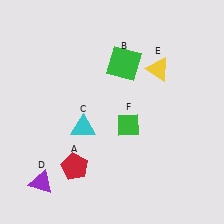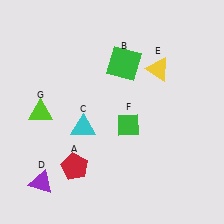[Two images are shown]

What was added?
A lime triangle (G) was added in Image 2.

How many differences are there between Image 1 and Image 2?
There is 1 difference between the two images.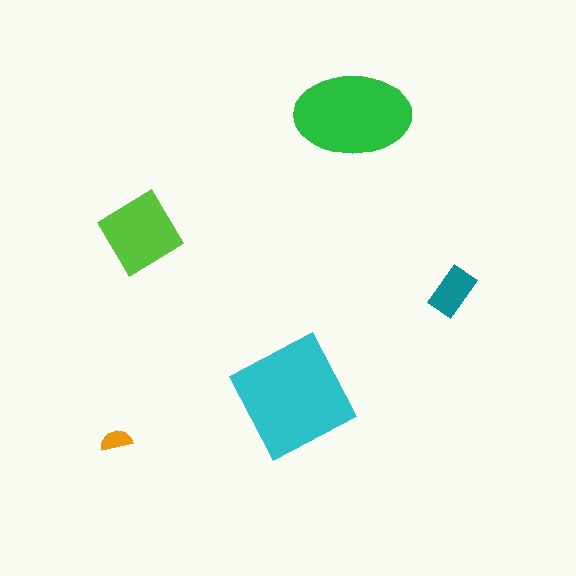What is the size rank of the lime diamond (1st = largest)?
3rd.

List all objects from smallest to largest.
The orange semicircle, the teal rectangle, the lime diamond, the green ellipse, the cyan square.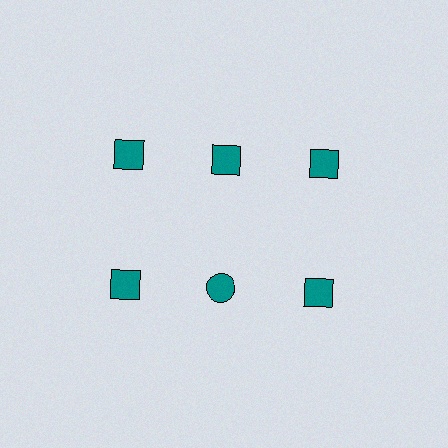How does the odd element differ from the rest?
It has a different shape: circle instead of square.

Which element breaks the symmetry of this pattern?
The teal circle in the second row, second from left column breaks the symmetry. All other shapes are teal squares.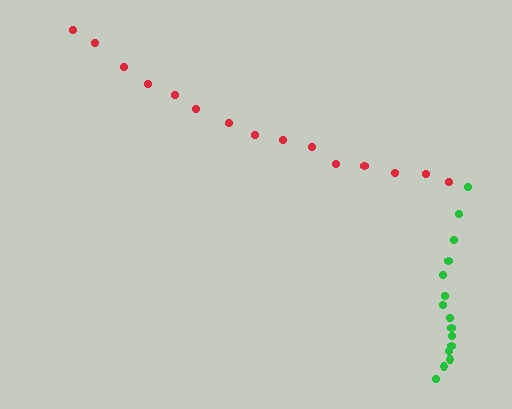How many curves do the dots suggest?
There are 2 distinct paths.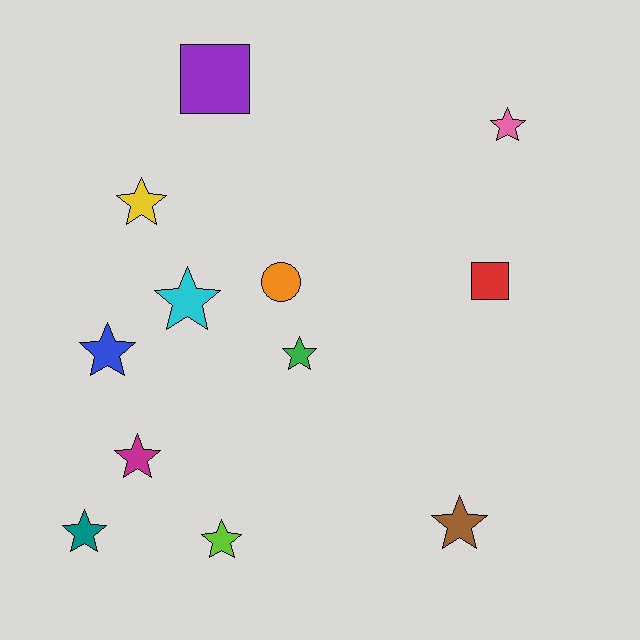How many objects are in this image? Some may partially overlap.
There are 12 objects.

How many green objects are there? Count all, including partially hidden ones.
There is 1 green object.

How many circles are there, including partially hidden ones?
There is 1 circle.